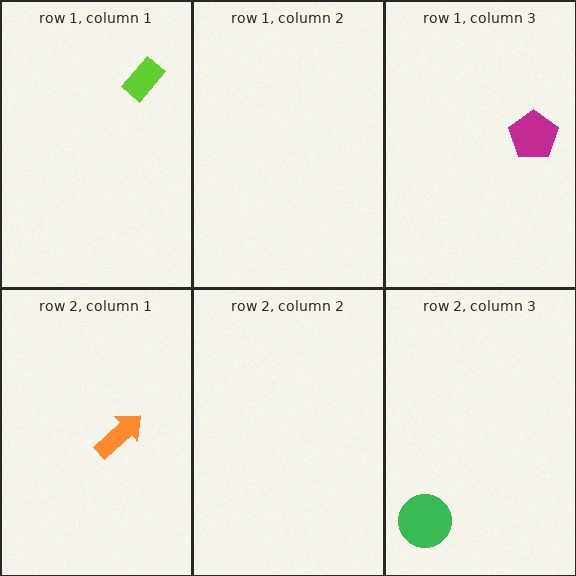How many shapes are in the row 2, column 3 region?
1.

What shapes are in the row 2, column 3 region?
The green circle.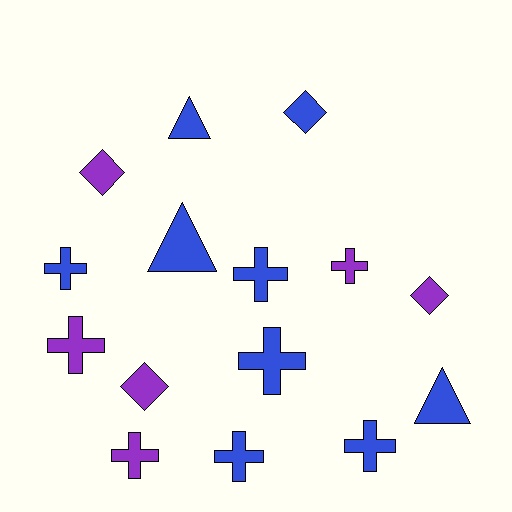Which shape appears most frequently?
Cross, with 8 objects.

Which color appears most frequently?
Blue, with 9 objects.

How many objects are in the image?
There are 15 objects.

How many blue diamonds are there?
There is 1 blue diamond.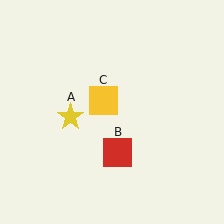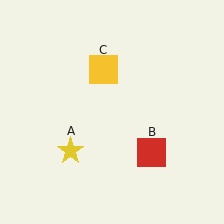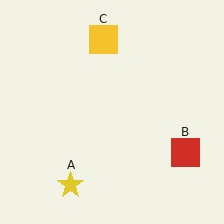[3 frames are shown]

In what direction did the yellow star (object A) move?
The yellow star (object A) moved down.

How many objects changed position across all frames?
3 objects changed position: yellow star (object A), red square (object B), yellow square (object C).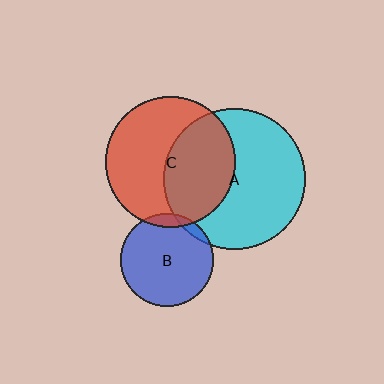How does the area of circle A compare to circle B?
Approximately 2.3 times.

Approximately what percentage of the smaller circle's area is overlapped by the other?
Approximately 5%.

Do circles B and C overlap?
Yes.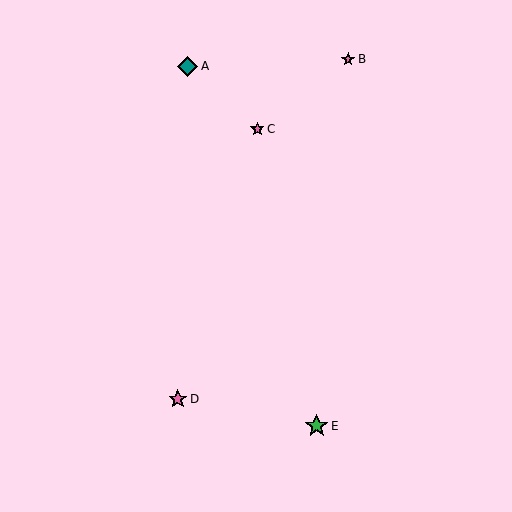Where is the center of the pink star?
The center of the pink star is at (178, 399).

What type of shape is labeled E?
Shape E is a green star.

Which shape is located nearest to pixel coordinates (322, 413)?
The green star (labeled E) at (317, 426) is nearest to that location.